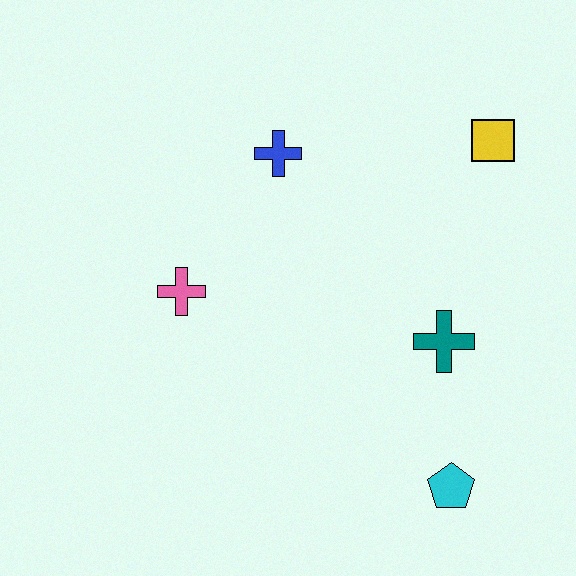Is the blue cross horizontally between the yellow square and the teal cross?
No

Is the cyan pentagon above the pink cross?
No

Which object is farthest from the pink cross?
The yellow square is farthest from the pink cross.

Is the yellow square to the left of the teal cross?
No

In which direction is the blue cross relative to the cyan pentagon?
The blue cross is above the cyan pentagon.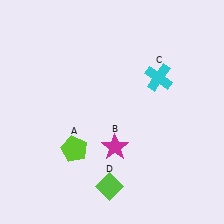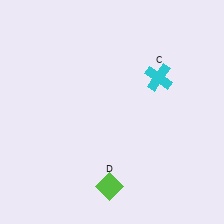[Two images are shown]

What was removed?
The lime pentagon (A), the magenta star (B) were removed in Image 2.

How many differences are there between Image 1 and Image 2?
There are 2 differences between the two images.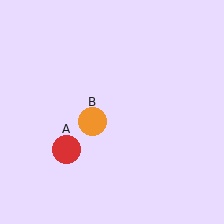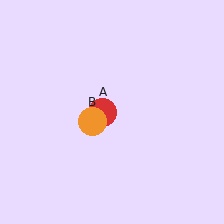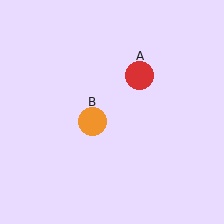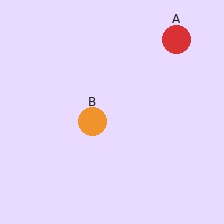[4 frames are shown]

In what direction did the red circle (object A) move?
The red circle (object A) moved up and to the right.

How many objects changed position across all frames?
1 object changed position: red circle (object A).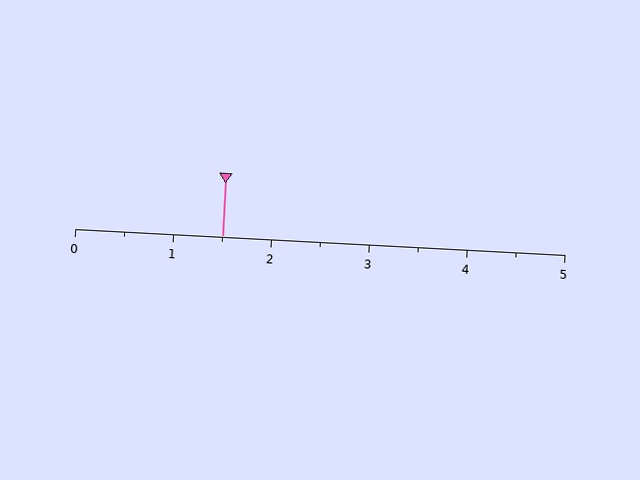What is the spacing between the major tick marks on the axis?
The major ticks are spaced 1 apart.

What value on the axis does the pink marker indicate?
The marker indicates approximately 1.5.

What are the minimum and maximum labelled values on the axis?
The axis runs from 0 to 5.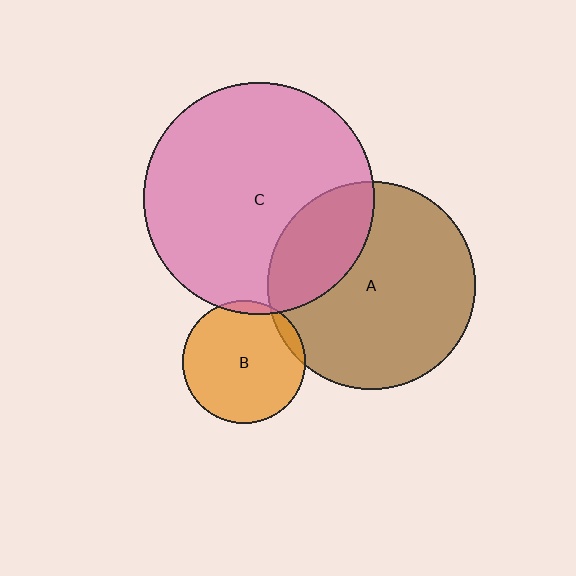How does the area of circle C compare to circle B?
Approximately 3.5 times.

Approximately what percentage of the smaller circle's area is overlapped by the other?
Approximately 25%.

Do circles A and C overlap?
Yes.